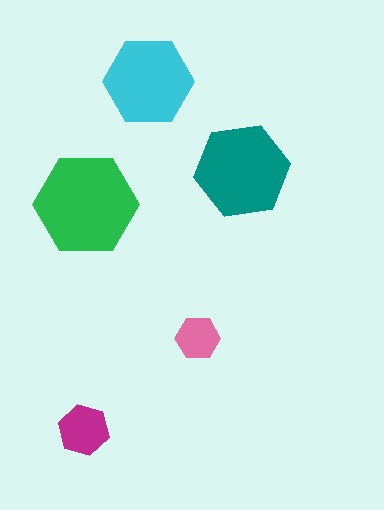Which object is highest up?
The cyan hexagon is topmost.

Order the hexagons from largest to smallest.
the green one, the teal one, the cyan one, the magenta one, the pink one.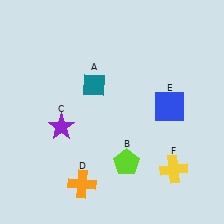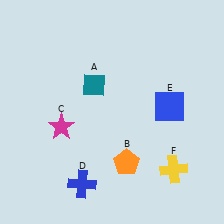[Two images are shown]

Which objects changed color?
B changed from lime to orange. C changed from purple to magenta. D changed from orange to blue.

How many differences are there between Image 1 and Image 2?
There are 3 differences between the two images.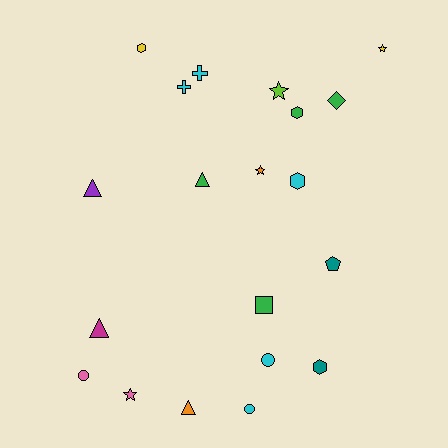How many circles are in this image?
There are 3 circles.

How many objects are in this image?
There are 20 objects.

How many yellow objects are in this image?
There are 2 yellow objects.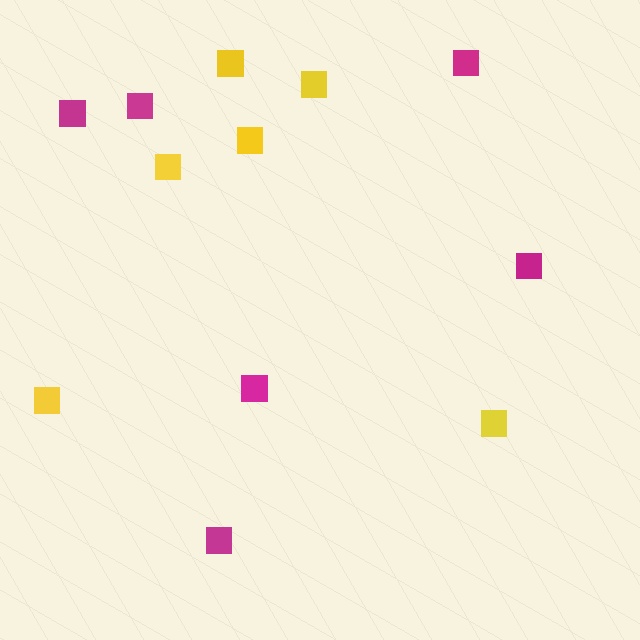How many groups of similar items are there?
There are 2 groups: one group of yellow squares (6) and one group of magenta squares (6).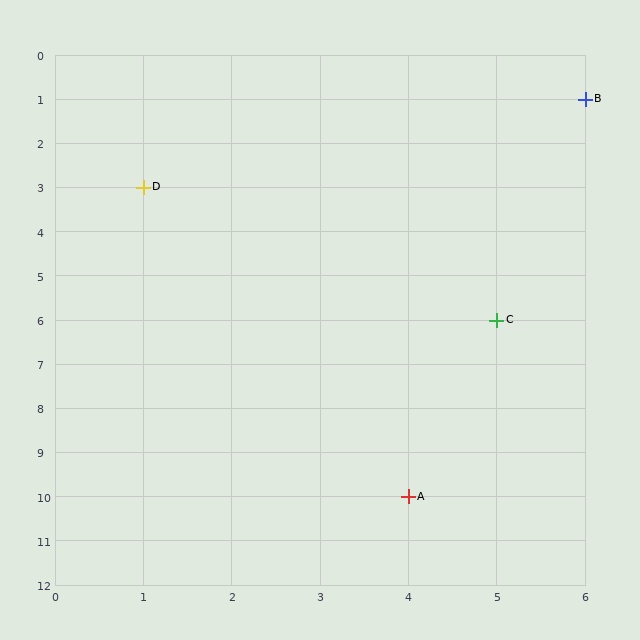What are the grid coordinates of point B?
Point B is at grid coordinates (6, 1).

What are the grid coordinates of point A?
Point A is at grid coordinates (4, 10).